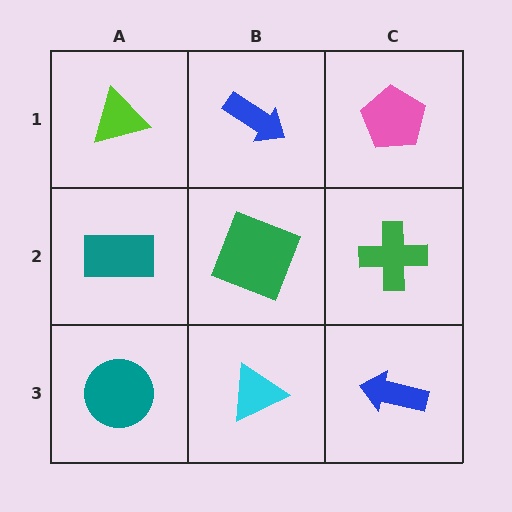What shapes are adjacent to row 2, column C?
A pink pentagon (row 1, column C), a blue arrow (row 3, column C), a green square (row 2, column B).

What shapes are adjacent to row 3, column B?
A green square (row 2, column B), a teal circle (row 3, column A), a blue arrow (row 3, column C).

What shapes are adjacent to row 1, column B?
A green square (row 2, column B), a lime triangle (row 1, column A), a pink pentagon (row 1, column C).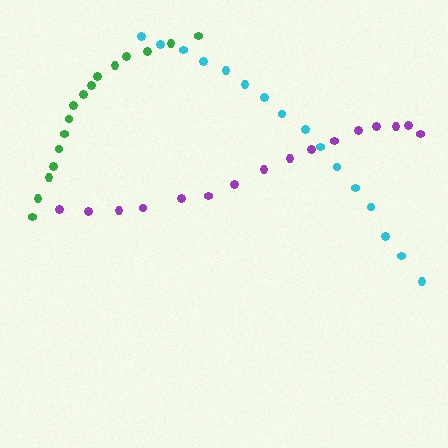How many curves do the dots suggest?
There are 3 distinct paths.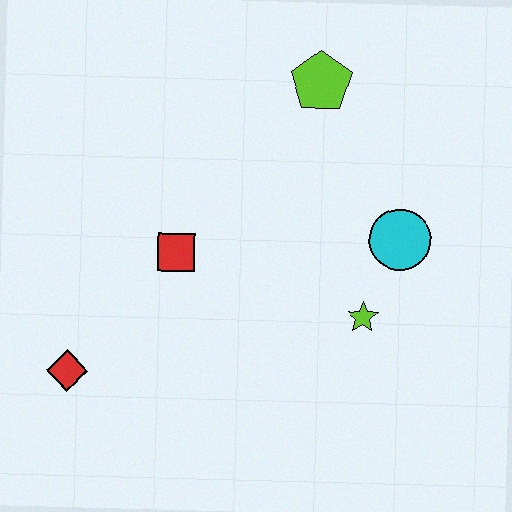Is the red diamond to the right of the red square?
No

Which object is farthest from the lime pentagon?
The red diamond is farthest from the lime pentagon.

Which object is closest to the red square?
The red diamond is closest to the red square.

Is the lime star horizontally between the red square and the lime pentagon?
No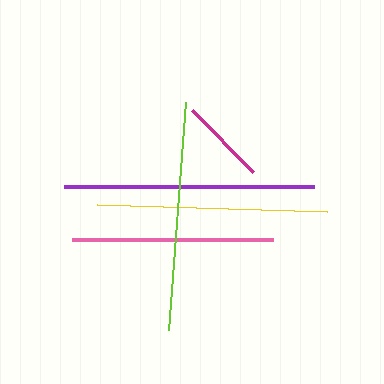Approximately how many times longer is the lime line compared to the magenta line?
The lime line is approximately 2.6 times the length of the magenta line.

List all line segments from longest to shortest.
From longest to shortest: purple, yellow, lime, pink, magenta.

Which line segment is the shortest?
The magenta line is the shortest at approximately 88 pixels.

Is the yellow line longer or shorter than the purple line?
The purple line is longer than the yellow line.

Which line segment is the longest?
The purple line is the longest at approximately 250 pixels.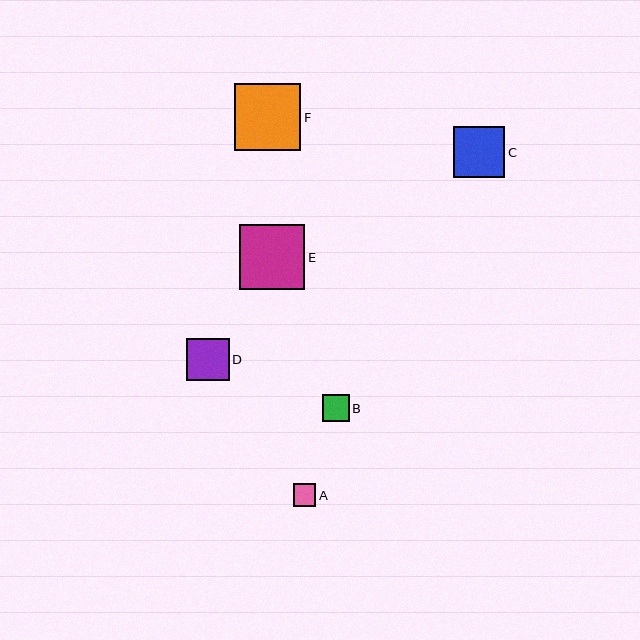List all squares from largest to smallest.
From largest to smallest: F, E, C, D, B, A.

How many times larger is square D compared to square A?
Square D is approximately 1.9 times the size of square A.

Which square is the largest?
Square F is the largest with a size of approximately 67 pixels.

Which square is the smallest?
Square A is the smallest with a size of approximately 23 pixels.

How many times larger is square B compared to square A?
Square B is approximately 1.2 times the size of square A.